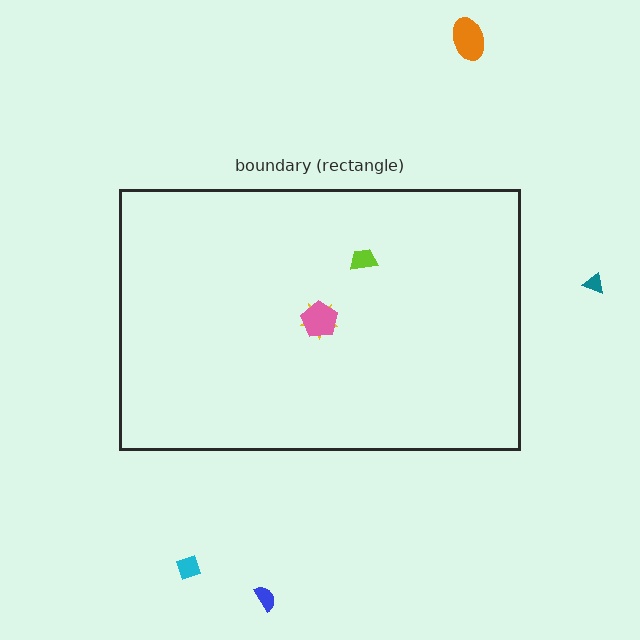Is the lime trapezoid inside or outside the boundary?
Inside.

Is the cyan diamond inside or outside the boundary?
Outside.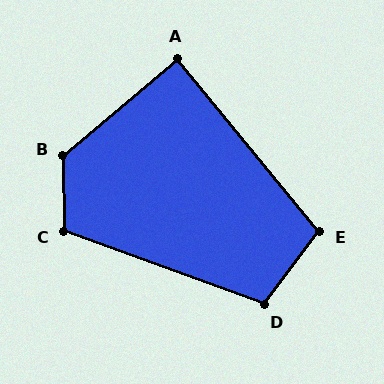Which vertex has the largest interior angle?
B, at approximately 130 degrees.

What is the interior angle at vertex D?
Approximately 107 degrees (obtuse).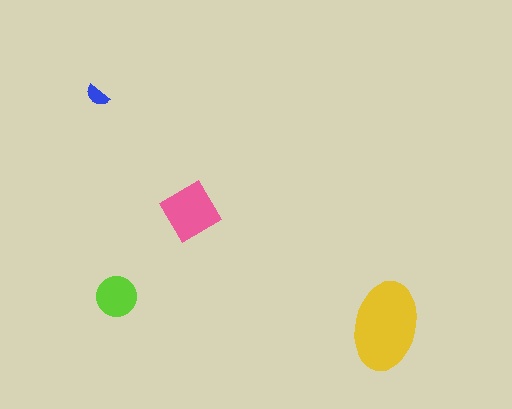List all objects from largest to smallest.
The yellow ellipse, the pink diamond, the lime circle, the blue semicircle.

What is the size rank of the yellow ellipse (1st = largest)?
1st.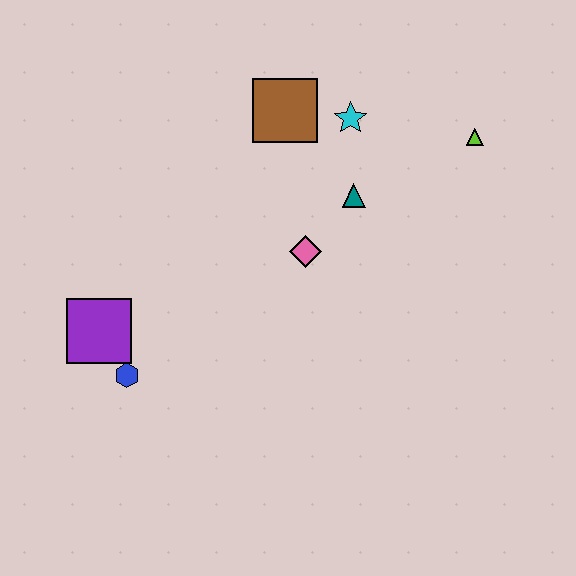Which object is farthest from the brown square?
The blue hexagon is farthest from the brown square.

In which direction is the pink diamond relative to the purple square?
The pink diamond is to the right of the purple square.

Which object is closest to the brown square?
The cyan star is closest to the brown square.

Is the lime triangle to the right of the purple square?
Yes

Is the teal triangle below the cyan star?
Yes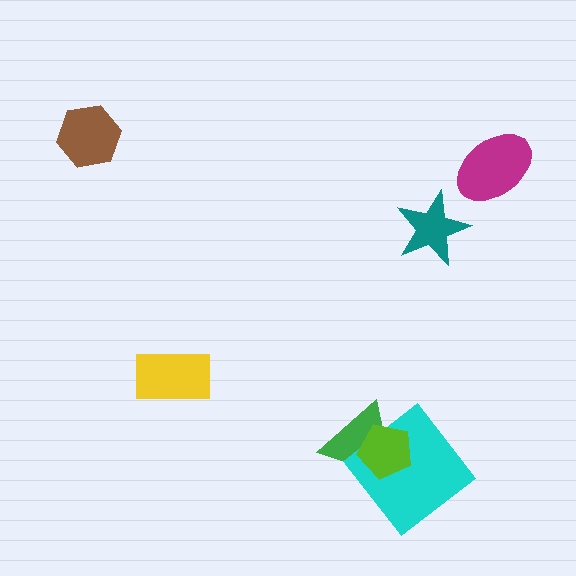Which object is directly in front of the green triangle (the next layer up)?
The cyan diamond is directly in front of the green triangle.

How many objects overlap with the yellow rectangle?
0 objects overlap with the yellow rectangle.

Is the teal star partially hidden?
No, no other shape covers it.